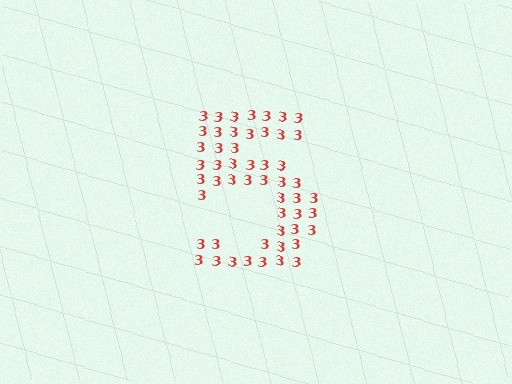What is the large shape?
The large shape is the digit 5.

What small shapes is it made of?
It is made of small digit 3's.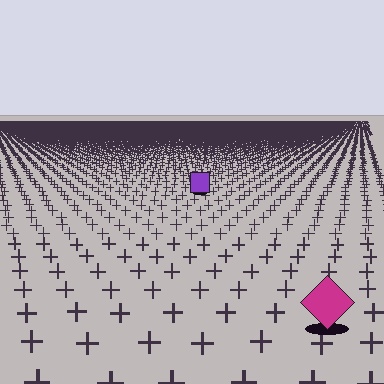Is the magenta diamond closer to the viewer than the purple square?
Yes. The magenta diamond is closer — you can tell from the texture gradient: the ground texture is coarser near it.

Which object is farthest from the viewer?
The purple square is farthest from the viewer. It appears smaller and the ground texture around it is denser.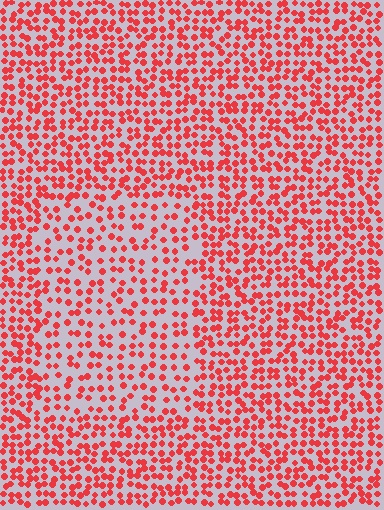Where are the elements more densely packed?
The elements are more densely packed outside the rectangle boundary.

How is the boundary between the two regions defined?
The boundary is defined by a change in element density (approximately 1.6x ratio). All elements are the same color, size, and shape.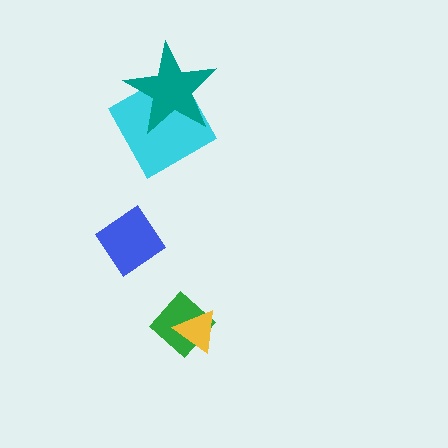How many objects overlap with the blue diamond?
0 objects overlap with the blue diamond.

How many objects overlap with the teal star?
1 object overlaps with the teal star.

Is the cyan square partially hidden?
Yes, it is partially covered by another shape.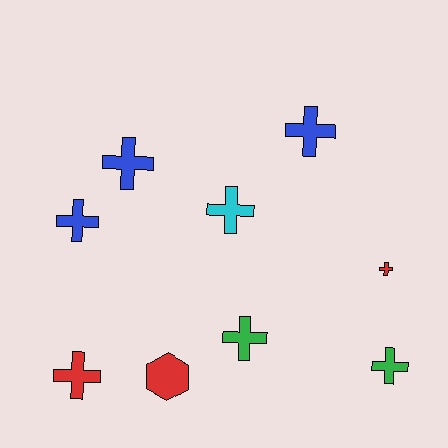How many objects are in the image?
There are 9 objects.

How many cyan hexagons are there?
There are no cyan hexagons.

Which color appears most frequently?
Blue, with 3 objects.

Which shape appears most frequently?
Cross, with 8 objects.